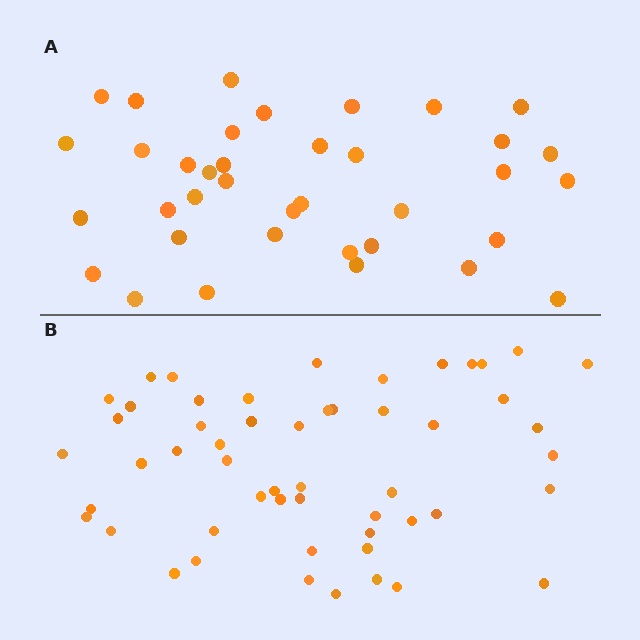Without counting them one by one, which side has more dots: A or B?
Region B (the bottom region) has more dots.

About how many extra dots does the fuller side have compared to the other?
Region B has approximately 15 more dots than region A.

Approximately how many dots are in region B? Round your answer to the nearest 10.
About 50 dots. (The exact count is 53, which rounds to 50.)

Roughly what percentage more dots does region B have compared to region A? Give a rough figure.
About 45% more.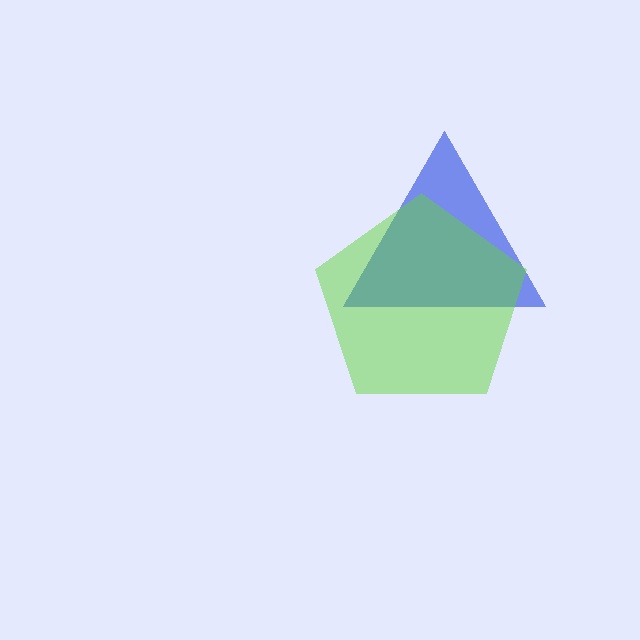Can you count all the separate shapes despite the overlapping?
Yes, there are 2 separate shapes.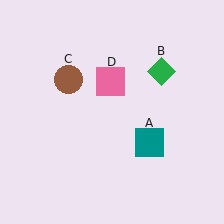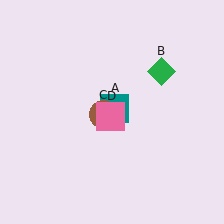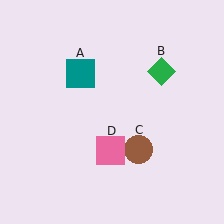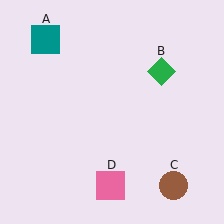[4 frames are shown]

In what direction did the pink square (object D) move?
The pink square (object D) moved down.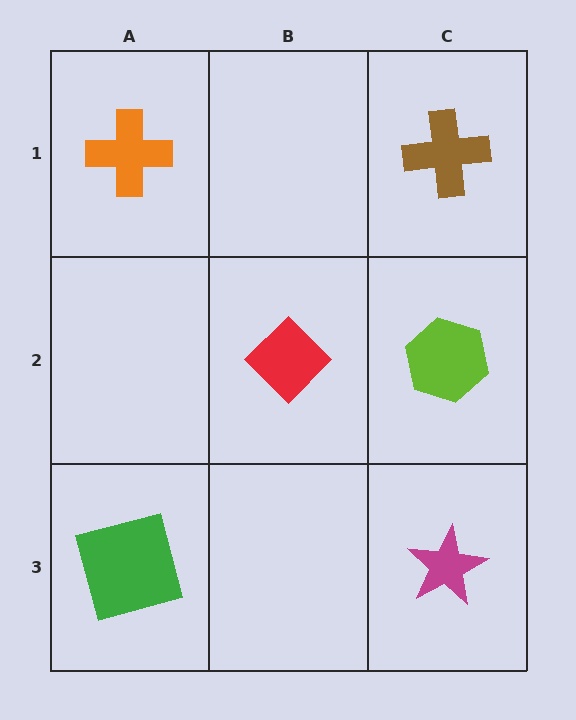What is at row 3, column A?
A green square.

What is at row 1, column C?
A brown cross.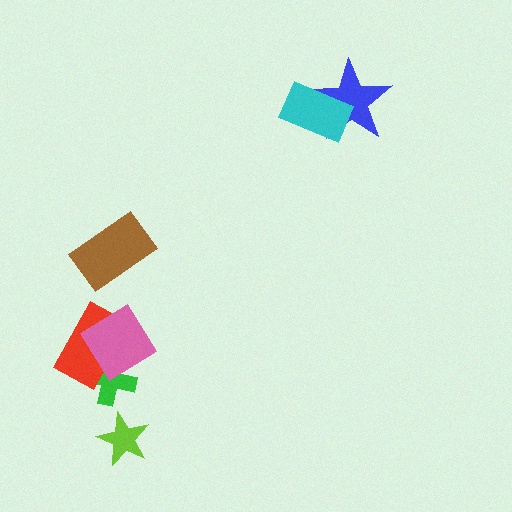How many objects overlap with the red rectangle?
2 objects overlap with the red rectangle.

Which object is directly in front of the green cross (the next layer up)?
The red rectangle is directly in front of the green cross.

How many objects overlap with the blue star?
1 object overlaps with the blue star.